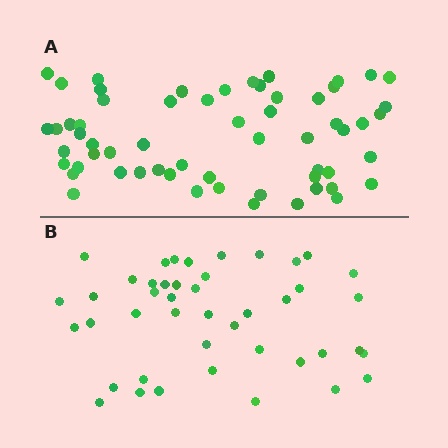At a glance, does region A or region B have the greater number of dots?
Region A (the top region) has more dots.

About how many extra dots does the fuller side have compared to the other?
Region A has approximately 15 more dots than region B.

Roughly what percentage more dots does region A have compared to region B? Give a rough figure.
About 35% more.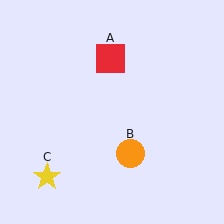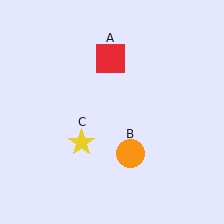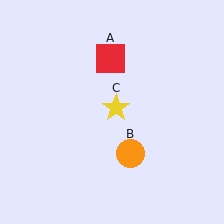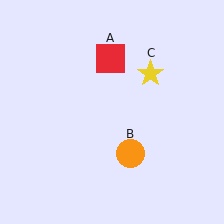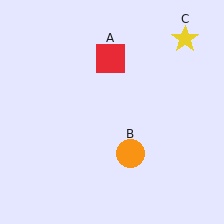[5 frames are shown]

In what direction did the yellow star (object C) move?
The yellow star (object C) moved up and to the right.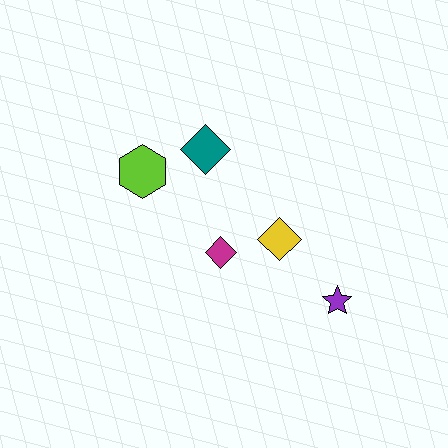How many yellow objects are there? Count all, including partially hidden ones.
There is 1 yellow object.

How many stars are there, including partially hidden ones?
There is 1 star.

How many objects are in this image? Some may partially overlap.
There are 5 objects.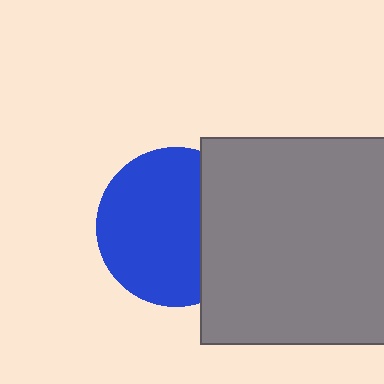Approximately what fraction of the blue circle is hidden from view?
Roughly 31% of the blue circle is hidden behind the gray square.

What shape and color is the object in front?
The object in front is a gray square.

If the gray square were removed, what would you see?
You would see the complete blue circle.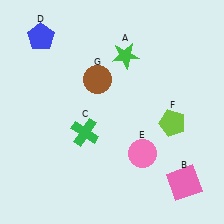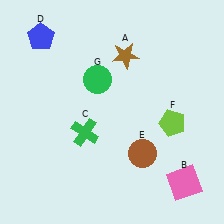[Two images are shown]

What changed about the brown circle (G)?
In Image 1, G is brown. In Image 2, it changed to green.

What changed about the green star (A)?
In Image 1, A is green. In Image 2, it changed to brown.